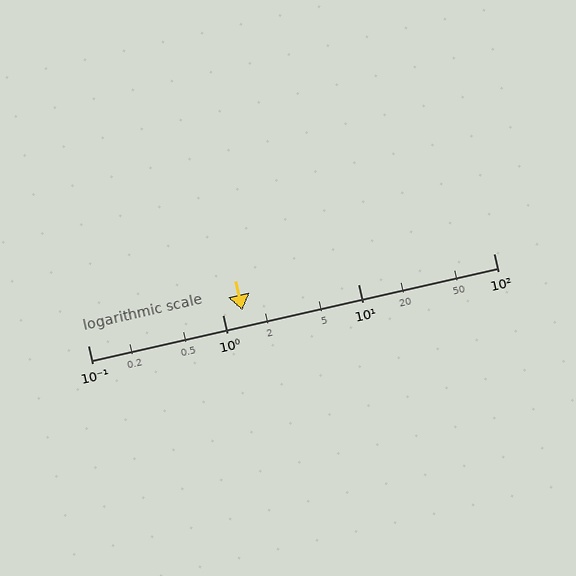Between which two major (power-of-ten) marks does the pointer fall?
The pointer is between 1 and 10.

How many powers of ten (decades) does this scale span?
The scale spans 3 decades, from 0.1 to 100.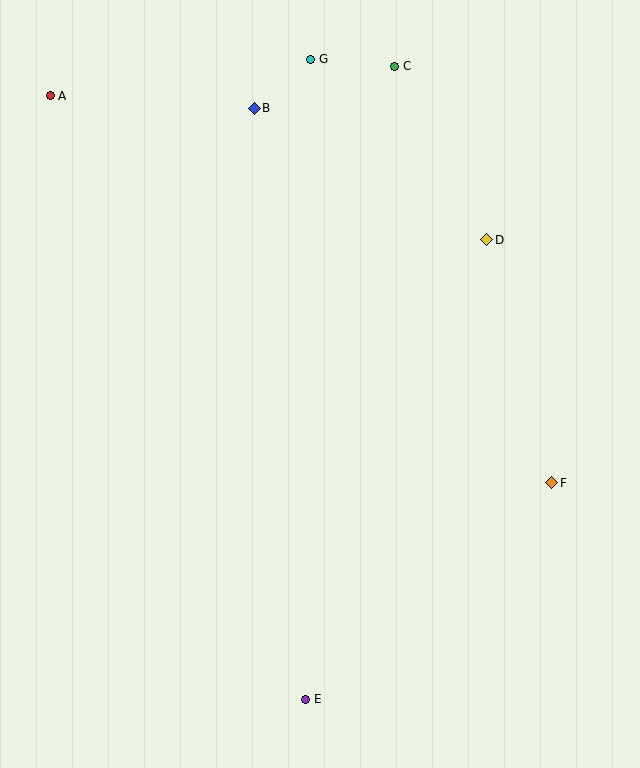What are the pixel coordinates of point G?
Point G is at (311, 59).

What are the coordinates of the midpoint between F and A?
The midpoint between F and A is at (301, 289).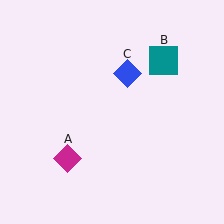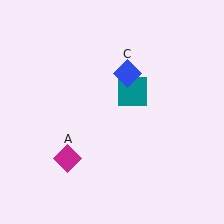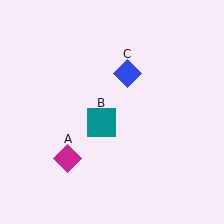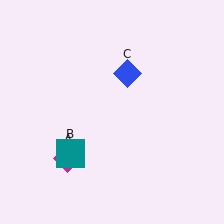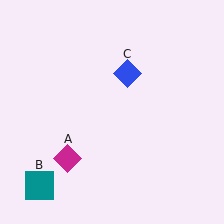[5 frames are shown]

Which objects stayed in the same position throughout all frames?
Magenta diamond (object A) and blue diamond (object C) remained stationary.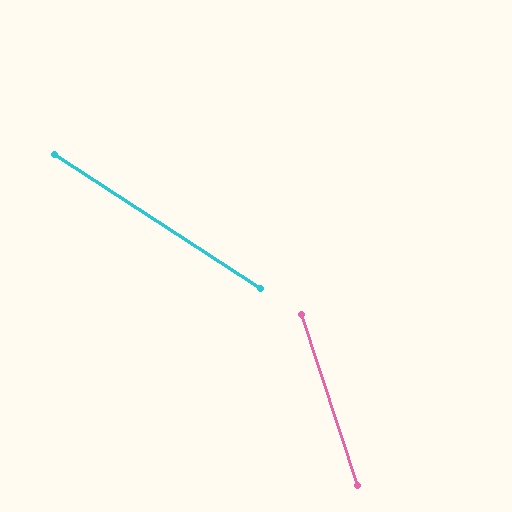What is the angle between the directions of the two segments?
Approximately 39 degrees.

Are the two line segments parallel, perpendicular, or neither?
Neither parallel nor perpendicular — they differ by about 39°.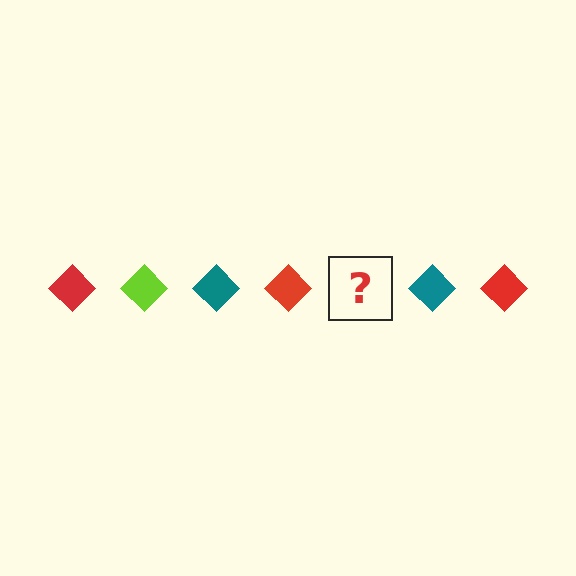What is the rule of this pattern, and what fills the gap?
The rule is that the pattern cycles through red, lime, teal diamonds. The gap should be filled with a lime diamond.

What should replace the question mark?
The question mark should be replaced with a lime diamond.